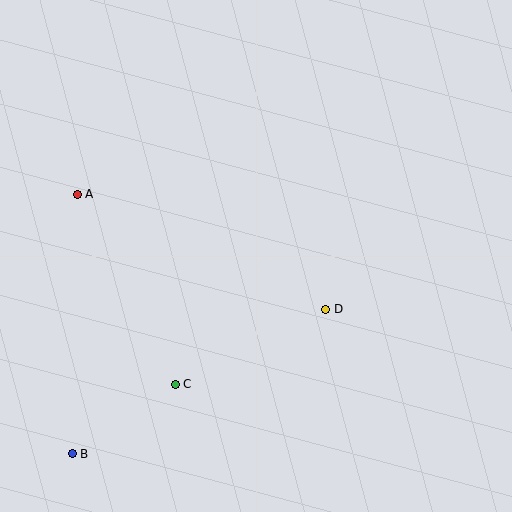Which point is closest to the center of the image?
Point D at (326, 309) is closest to the center.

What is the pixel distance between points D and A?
The distance between D and A is 274 pixels.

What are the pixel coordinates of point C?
Point C is at (175, 384).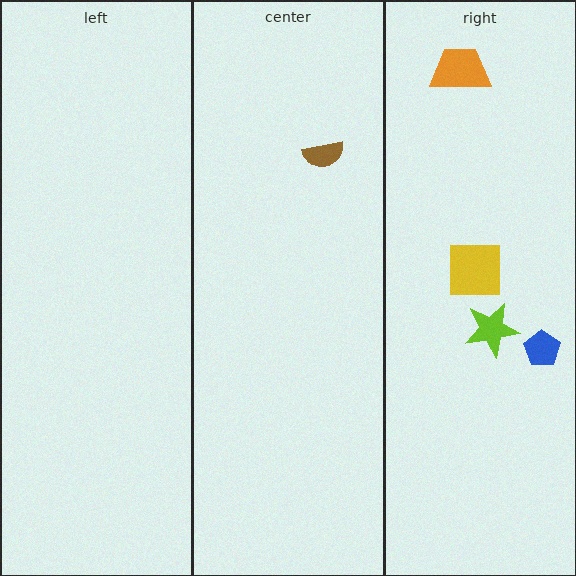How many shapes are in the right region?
4.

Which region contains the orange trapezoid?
The right region.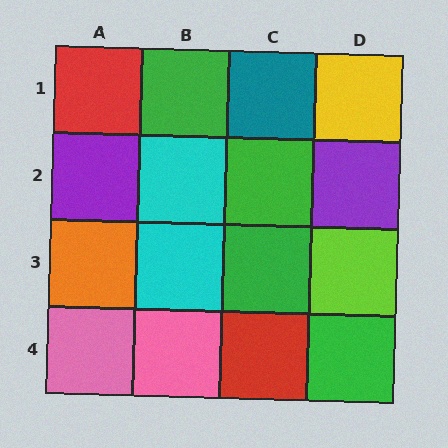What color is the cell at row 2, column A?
Purple.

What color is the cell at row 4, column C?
Red.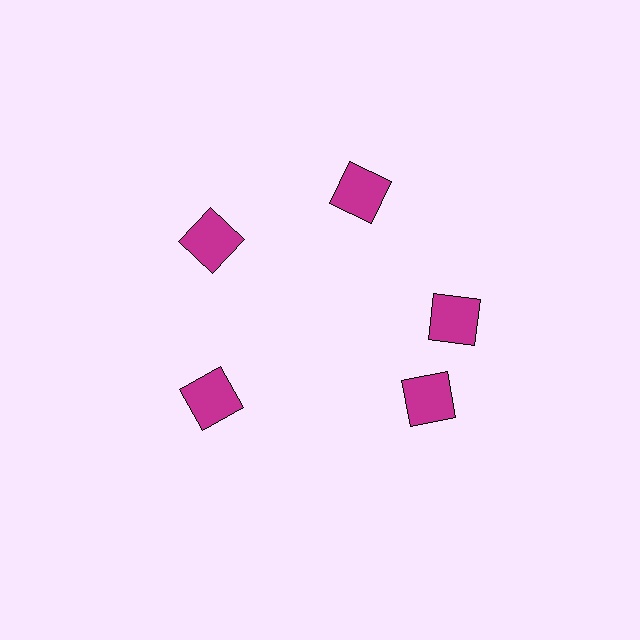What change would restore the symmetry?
The symmetry would be restored by rotating it back into even spacing with its neighbors so that all 5 squares sit at equal angles and equal distance from the center.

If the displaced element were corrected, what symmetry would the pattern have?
It would have 5-fold rotational symmetry — the pattern would map onto itself every 72 degrees.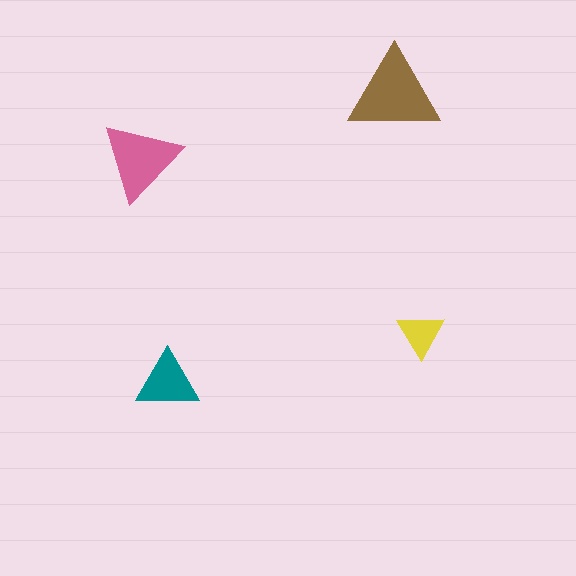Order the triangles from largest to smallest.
the brown one, the pink one, the teal one, the yellow one.